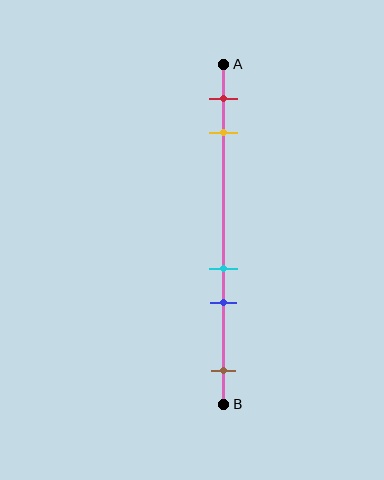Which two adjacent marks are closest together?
The cyan and blue marks are the closest adjacent pair.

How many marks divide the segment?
There are 5 marks dividing the segment.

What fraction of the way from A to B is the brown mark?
The brown mark is approximately 90% (0.9) of the way from A to B.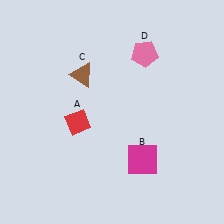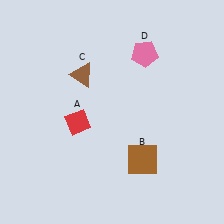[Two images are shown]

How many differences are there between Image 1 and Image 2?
There is 1 difference between the two images.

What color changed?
The square (B) changed from magenta in Image 1 to brown in Image 2.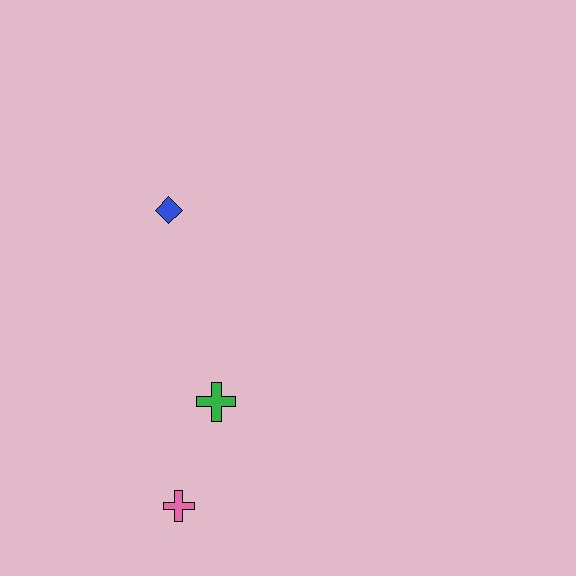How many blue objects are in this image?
There is 1 blue object.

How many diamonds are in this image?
There is 1 diamond.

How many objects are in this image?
There are 3 objects.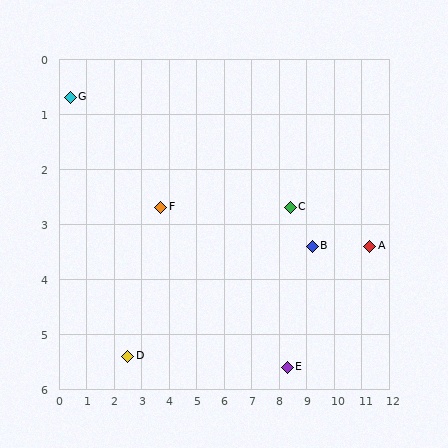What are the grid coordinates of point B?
Point B is at approximately (9.2, 3.4).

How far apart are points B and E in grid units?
Points B and E are about 2.4 grid units apart.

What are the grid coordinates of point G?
Point G is at approximately (0.4, 0.7).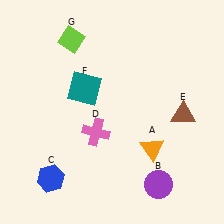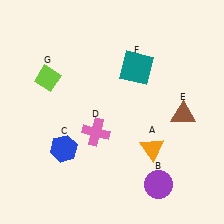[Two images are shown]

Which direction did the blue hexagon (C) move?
The blue hexagon (C) moved up.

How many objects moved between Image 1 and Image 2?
3 objects moved between the two images.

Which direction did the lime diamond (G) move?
The lime diamond (G) moved down.